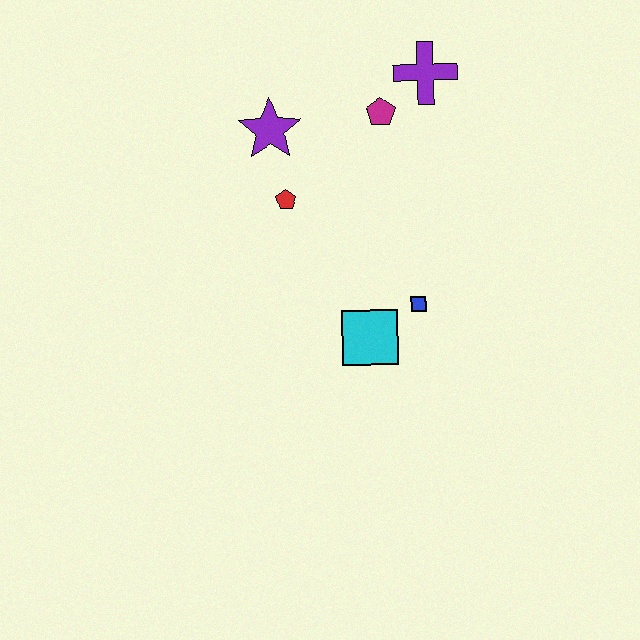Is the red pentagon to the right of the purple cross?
No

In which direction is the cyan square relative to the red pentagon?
The cyan square is below the red pentagon.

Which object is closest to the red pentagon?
The purple star is closest to the red pentagon.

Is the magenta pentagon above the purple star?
Yes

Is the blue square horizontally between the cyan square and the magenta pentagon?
No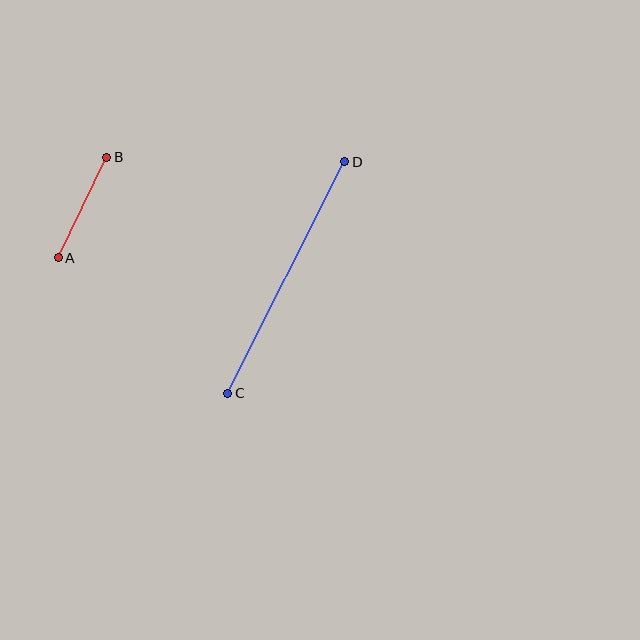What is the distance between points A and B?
The distance is approximately 112 pixels.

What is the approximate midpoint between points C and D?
The midpoint is at approximately (286, 277) pixels.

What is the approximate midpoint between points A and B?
The midpoint is at approximately (82, 207) pixels.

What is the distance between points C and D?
The distance is approximately 259 pixels.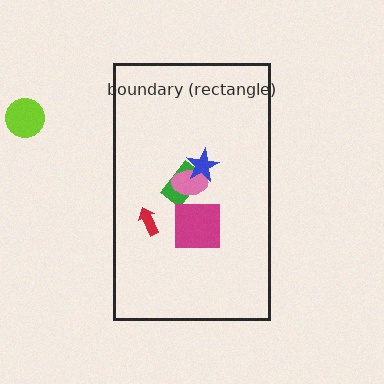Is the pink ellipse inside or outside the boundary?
Inside.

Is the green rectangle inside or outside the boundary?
Inside.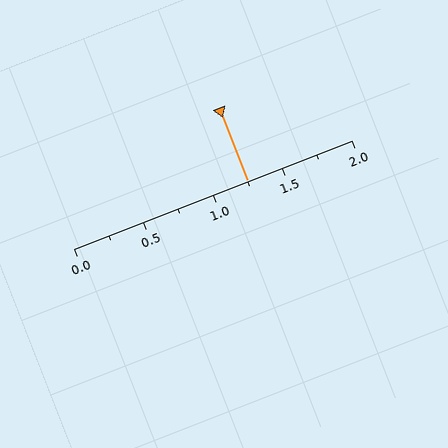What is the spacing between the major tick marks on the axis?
The major ticks are spaced 0.5 apart.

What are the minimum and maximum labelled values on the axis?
The axis runs from 0.0 to 2.0.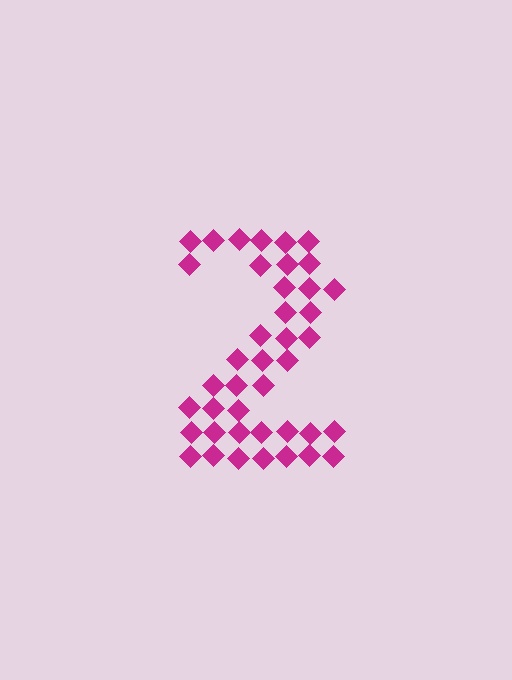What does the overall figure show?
The overall figure shows the digit 2.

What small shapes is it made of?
It is made of small diamonds.